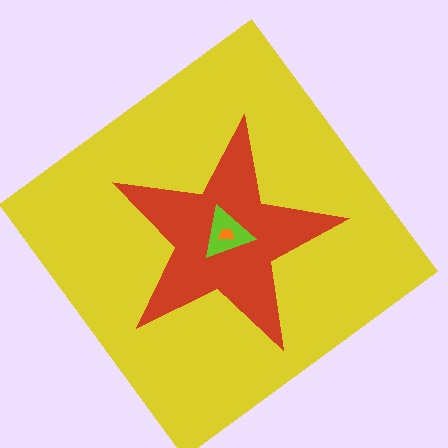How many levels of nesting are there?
4.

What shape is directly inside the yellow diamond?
The red star.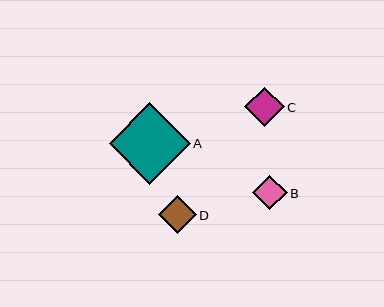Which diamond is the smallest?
Diamond B is the smallest with a size of approximately 34 pixels.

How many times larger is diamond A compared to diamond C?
Diamond A is approximately 2.0 times the size of diamond C.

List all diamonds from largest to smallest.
From largest to smallest: A, C, D, B.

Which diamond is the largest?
Diamond A is the largest with a size of approximately 81 pixels.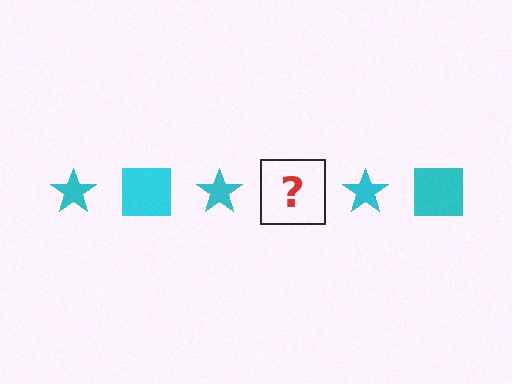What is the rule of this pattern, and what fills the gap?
The rule is that the pattern cycles through star, square shapes in cyan. The gap should be filled with a cyan square.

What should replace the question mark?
The question mark should be replaced with a cyan square.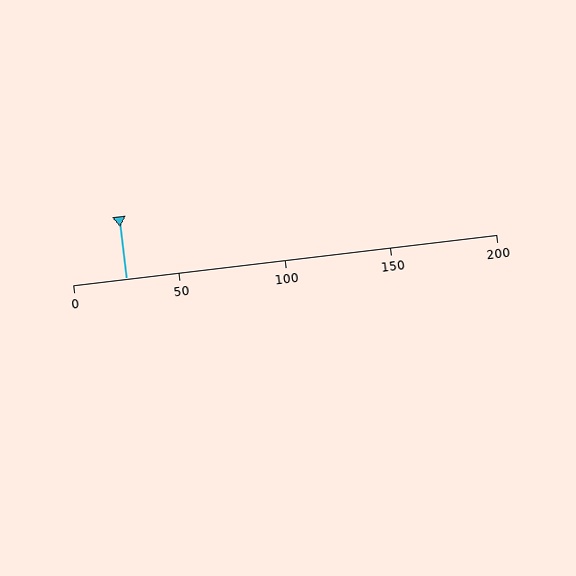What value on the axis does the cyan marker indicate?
The marker indicates approximately 25.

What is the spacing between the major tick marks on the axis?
The major ticks are spaced 50 apart.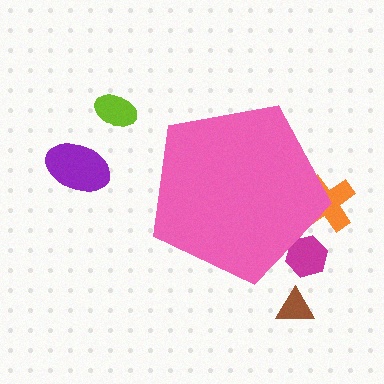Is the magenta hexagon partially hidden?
Yes, the magenta hexagon is partially hidden behind the pink pentagon.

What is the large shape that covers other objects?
A pink pentagon.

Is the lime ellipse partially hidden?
No, the lime ellipse is fully visible.